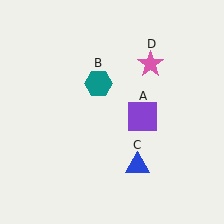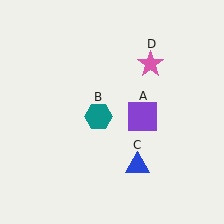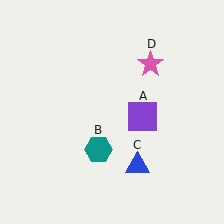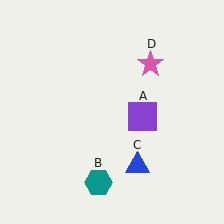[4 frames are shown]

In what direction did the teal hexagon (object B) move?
The teal hexagon (object B) moved down.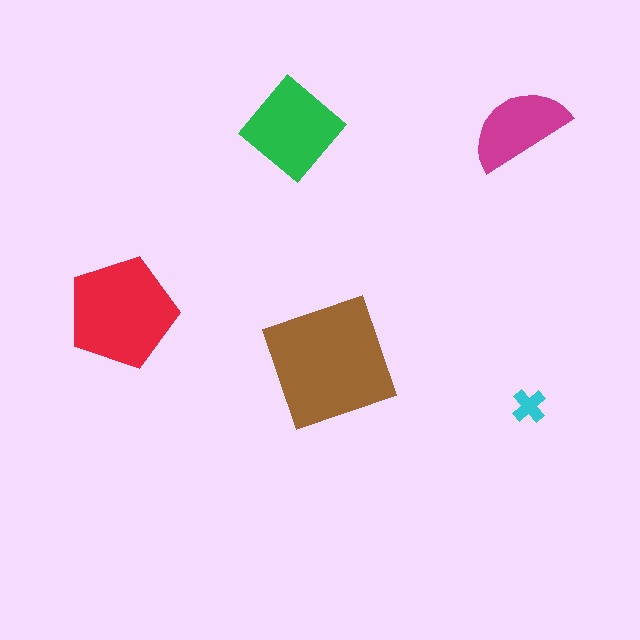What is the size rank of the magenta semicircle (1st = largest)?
4th.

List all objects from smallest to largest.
The cyan cross, the magenta semicircle, the green diamond, the red pentagon, the brown square.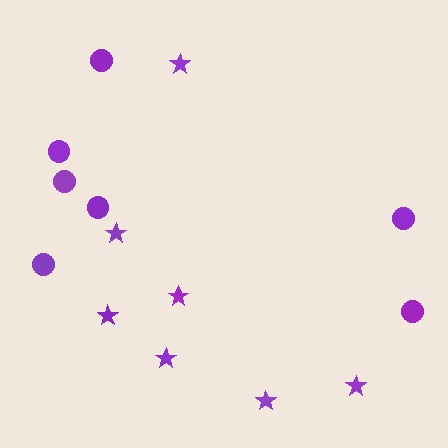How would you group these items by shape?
There are 2 groups: one group of stars (7) and one group of circles (7).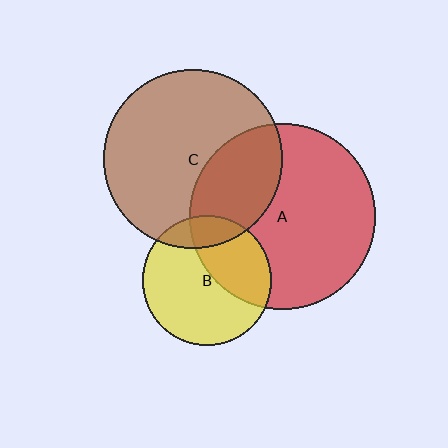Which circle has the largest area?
Circle A (red).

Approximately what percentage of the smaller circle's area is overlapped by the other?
Approximately 15%.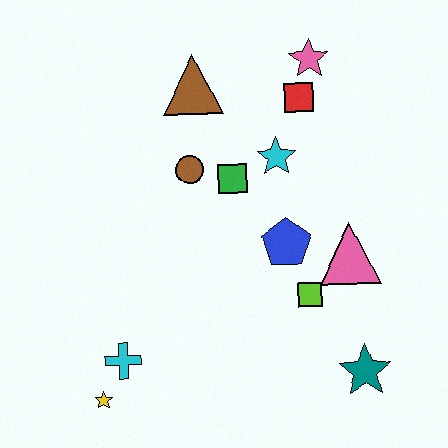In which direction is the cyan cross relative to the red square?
The cyan cross is below the red square.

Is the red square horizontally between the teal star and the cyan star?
Yes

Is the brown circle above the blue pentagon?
Yes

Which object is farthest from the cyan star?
The yellow star is farthest from the cyan star.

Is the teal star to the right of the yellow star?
Yes